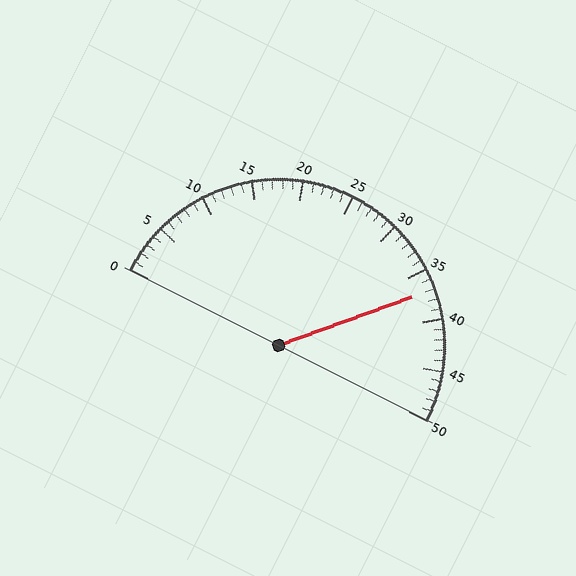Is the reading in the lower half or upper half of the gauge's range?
The reading is in the upper half of the range (0 to 50).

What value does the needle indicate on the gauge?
The needle indicates approximately 37.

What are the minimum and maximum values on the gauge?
The gauge ranges from 0 to 50.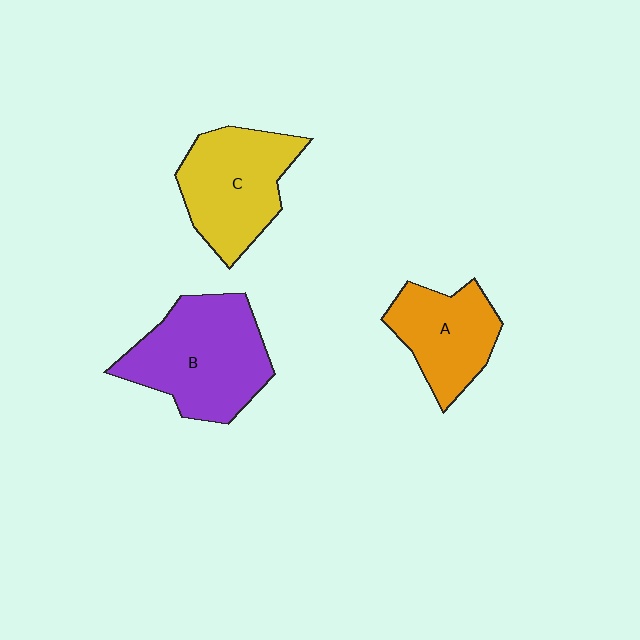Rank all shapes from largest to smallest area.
From largest to smallest: B (purple), C (yellow), A (orange).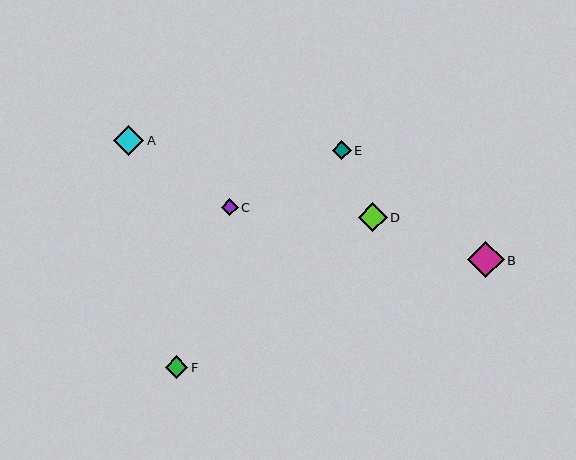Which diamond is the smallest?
Diamond C is the smallest with a size of approximately 17 pixels.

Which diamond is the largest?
Diamond B is the largest with a size of approximately 37 pixels.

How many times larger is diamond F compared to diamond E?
Diamond F is approximately 1.2 times the size of diamond E.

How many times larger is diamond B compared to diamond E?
Diamond B is approximately 1.9 times the size of diamond E.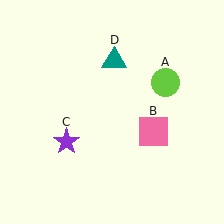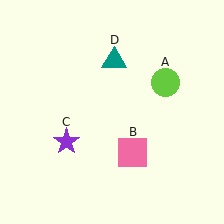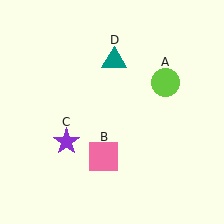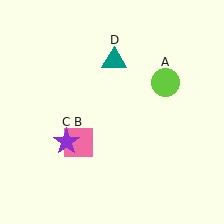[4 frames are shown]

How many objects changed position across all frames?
1 object changed position: pink square (object B).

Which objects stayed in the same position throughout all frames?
Lime circle (object A) and purple star (object C) and teal triangle (object D) remained stationary.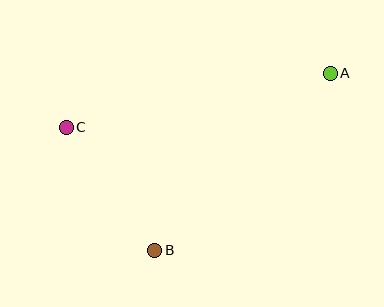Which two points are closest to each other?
Points B and C are closest to each other.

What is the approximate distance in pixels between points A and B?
The distance between A and B is approximately 249 pixels.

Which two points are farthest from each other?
Points A and C are farthest from each other.